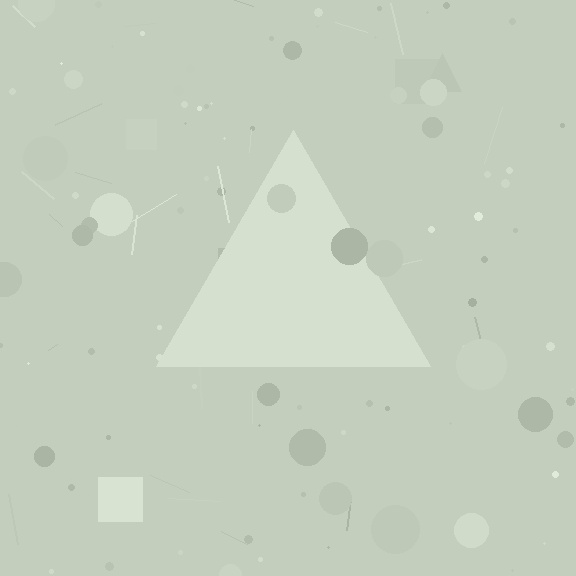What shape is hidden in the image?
A triangle is hidden in the image.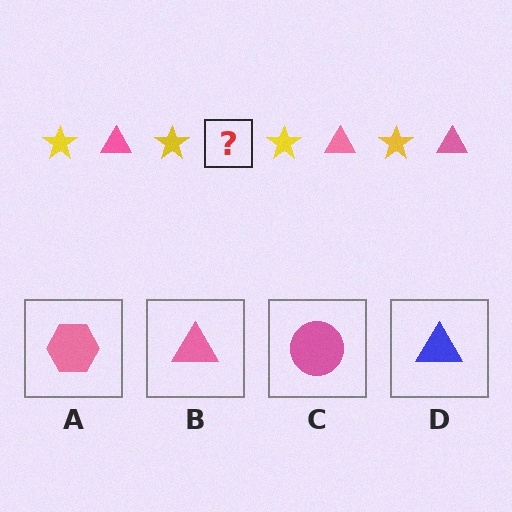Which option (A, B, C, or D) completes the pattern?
B.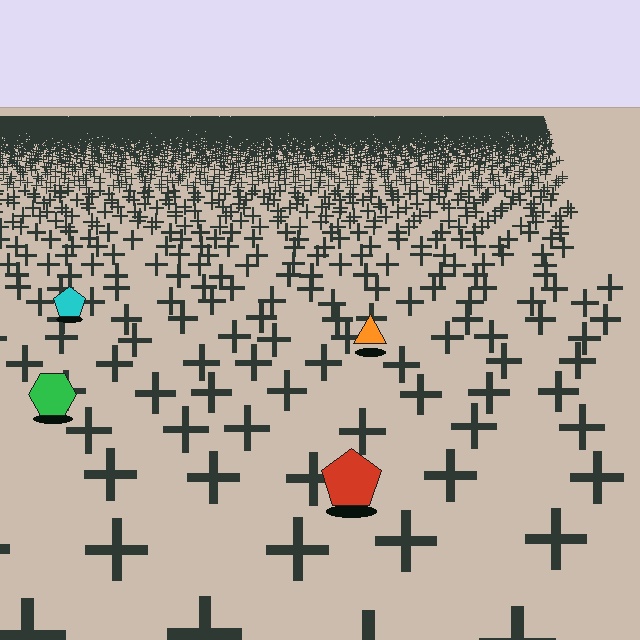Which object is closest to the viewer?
The red pentagon is closest. The texture marks near it are larger and more spread out.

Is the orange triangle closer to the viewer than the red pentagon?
No. The red pentagon is closer — you can tell from the texture gradient: the ground texture is coarser near it.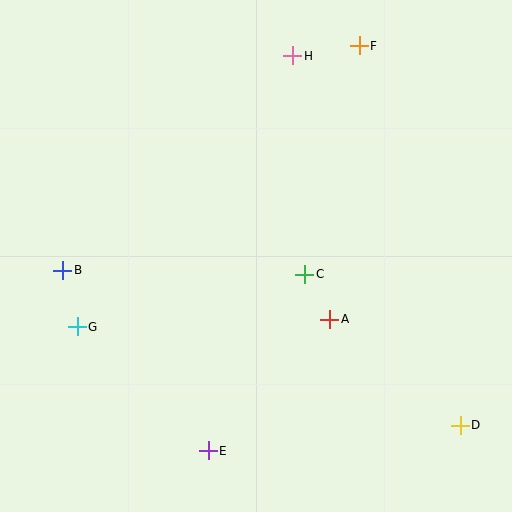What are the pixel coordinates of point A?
Point A is at (330, 319).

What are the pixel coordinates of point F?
Point F is at (359, 46).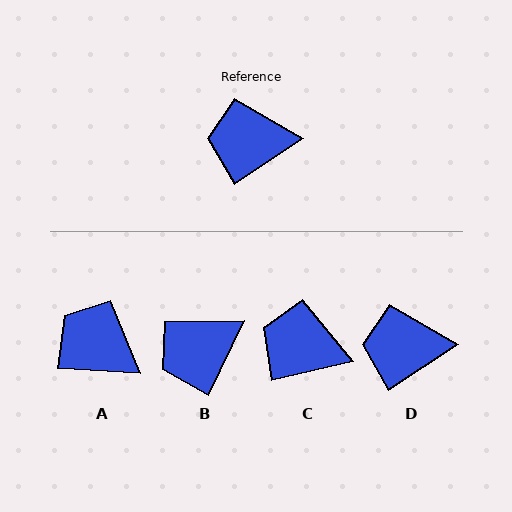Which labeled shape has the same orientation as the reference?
D.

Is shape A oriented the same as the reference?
No, it is off by about 38 degrees.